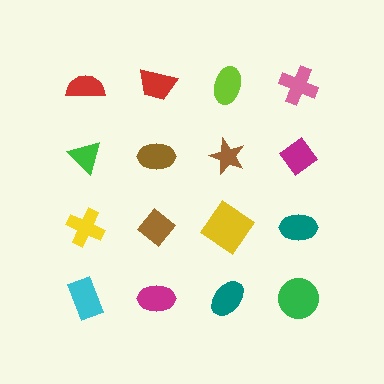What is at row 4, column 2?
A magenta ellipse.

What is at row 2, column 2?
A brown ellipse.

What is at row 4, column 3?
A teal ellipse.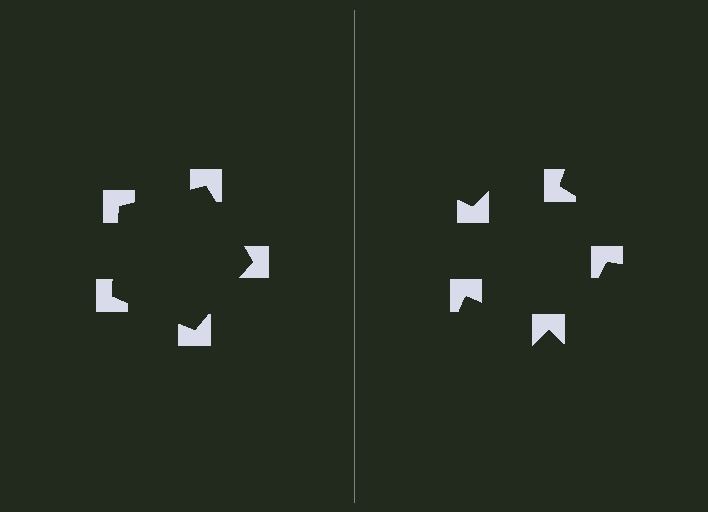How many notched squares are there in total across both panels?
10 — 5 on each side.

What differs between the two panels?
The notched squares are positioned identically on both sides; only the wedge orientations differ. On the left they align to a pentagon; on the right they are misaligned.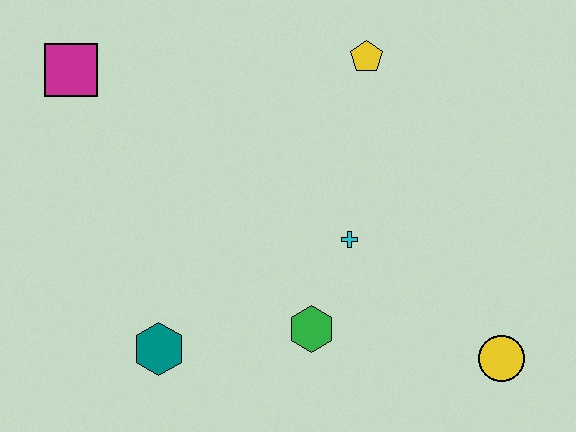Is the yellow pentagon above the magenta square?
Yes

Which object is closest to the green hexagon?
The cyan cross is closest to the green hexagon.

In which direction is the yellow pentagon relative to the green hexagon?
The yellow pentagon is above the green hexagon.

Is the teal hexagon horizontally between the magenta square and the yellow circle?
Yes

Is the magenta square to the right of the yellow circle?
No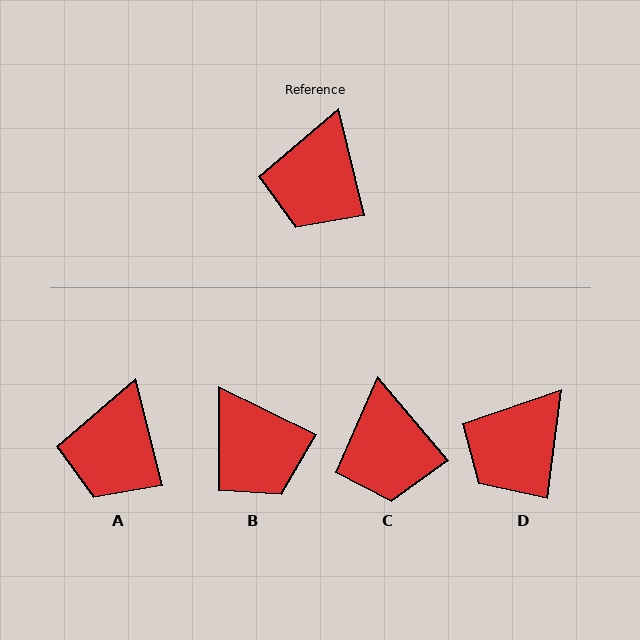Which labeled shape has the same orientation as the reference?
A.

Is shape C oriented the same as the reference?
No, it is off by about 26 degrees.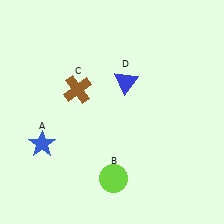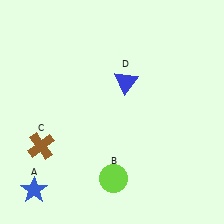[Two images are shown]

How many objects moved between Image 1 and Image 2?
2 objects moved between the two images.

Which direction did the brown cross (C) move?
The brown cross (C) moved down.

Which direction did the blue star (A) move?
The blue star (A) moved down.